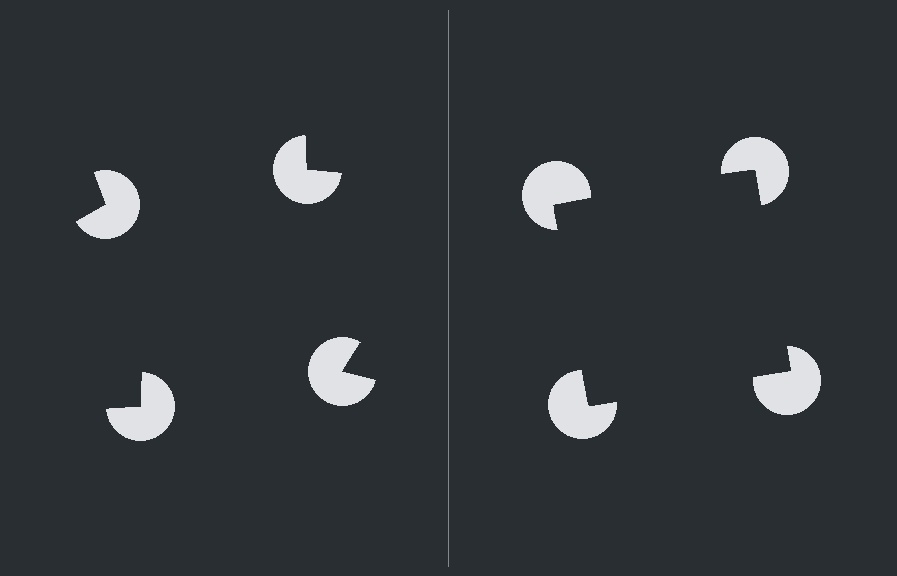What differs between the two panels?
The pac-man discs are positioned identically on both sides; only the wedge orientations differ. On the right they align to a square; on the left they are misaligned.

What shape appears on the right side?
An illusory square.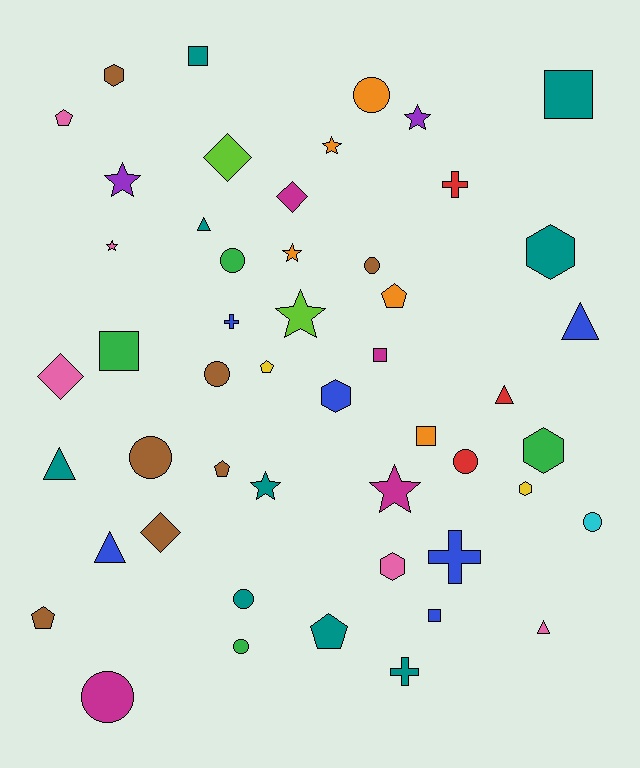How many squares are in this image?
There are 6 squares.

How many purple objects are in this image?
There are 2 purple objects.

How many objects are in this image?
There are 50 objects.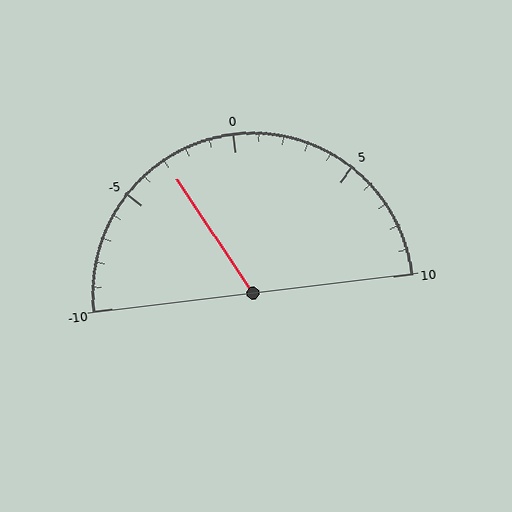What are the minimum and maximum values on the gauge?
The gauge ranges from -10 to 10.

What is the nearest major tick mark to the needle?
The nearest major tick mark is -5.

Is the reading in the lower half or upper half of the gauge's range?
The reading is in the lower half of the range (-10 to 10).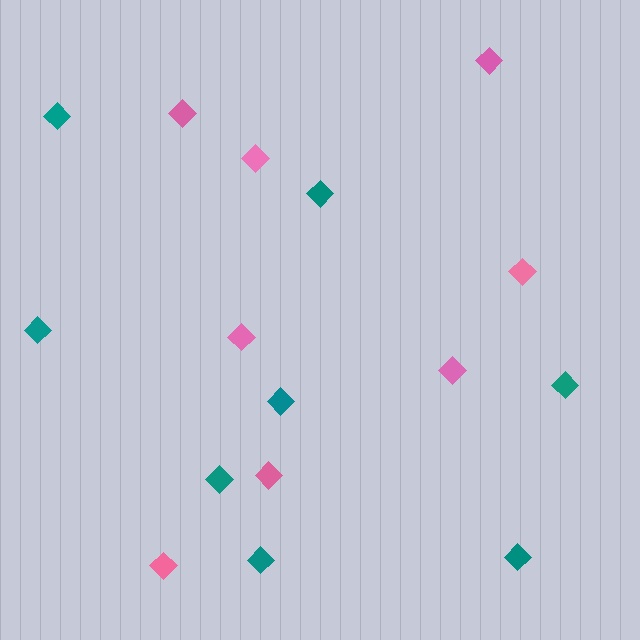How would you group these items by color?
There are 2 groups: one group of teal diamonds (8) and one group of pink diamonds (8).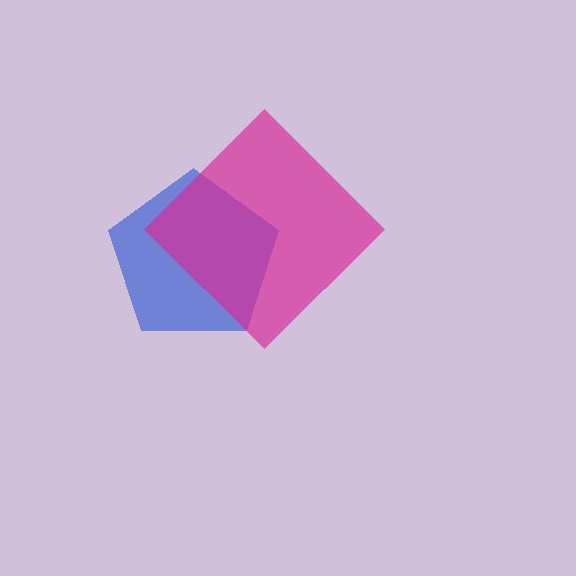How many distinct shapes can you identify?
There are 2 distinct shapes: a blue pentagon, a magenta diamond.